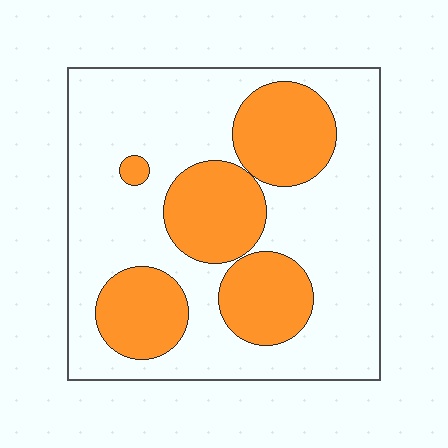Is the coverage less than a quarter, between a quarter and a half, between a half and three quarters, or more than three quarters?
Between a quarter and a half.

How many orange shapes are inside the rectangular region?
5.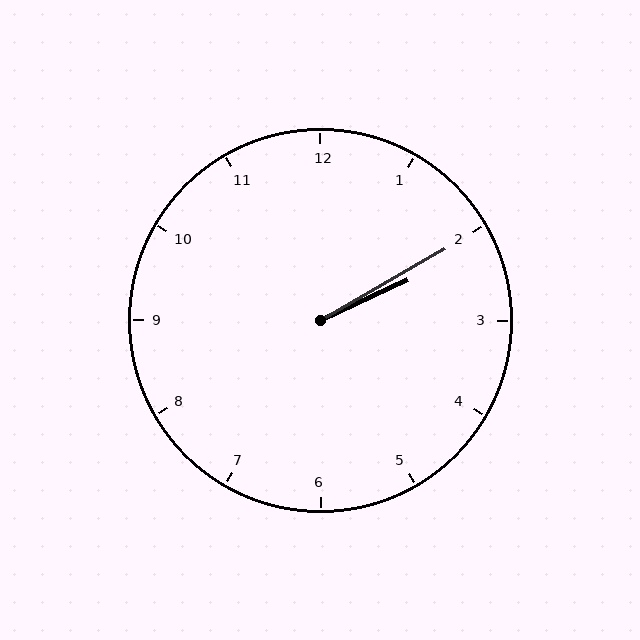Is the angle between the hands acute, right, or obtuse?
It is acute.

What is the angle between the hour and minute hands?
Approximately 5 degrees.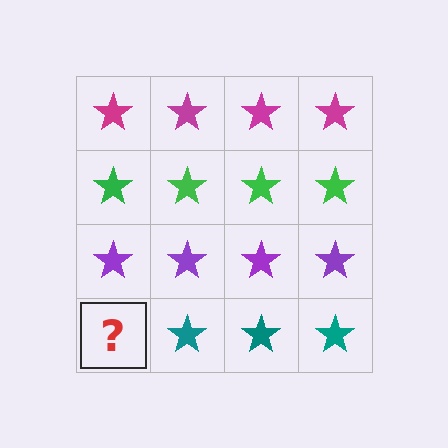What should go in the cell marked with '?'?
The missing cell should contain a teal star.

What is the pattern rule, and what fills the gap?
The rule is that each row has a consistent color. The gap should be filled with a teal star.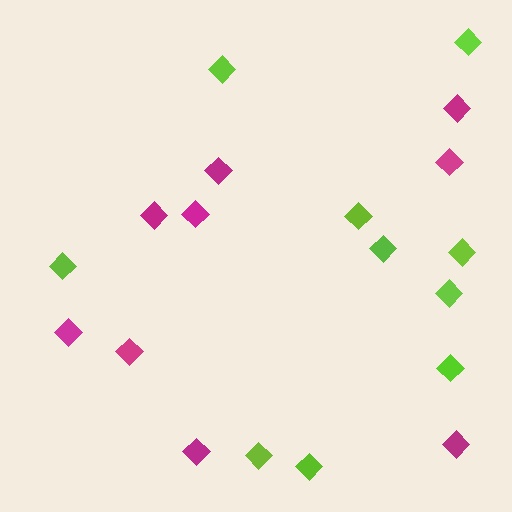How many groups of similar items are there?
There are 2 groups: one group of lime diamonds (10) and one group of magenta diamonds (9).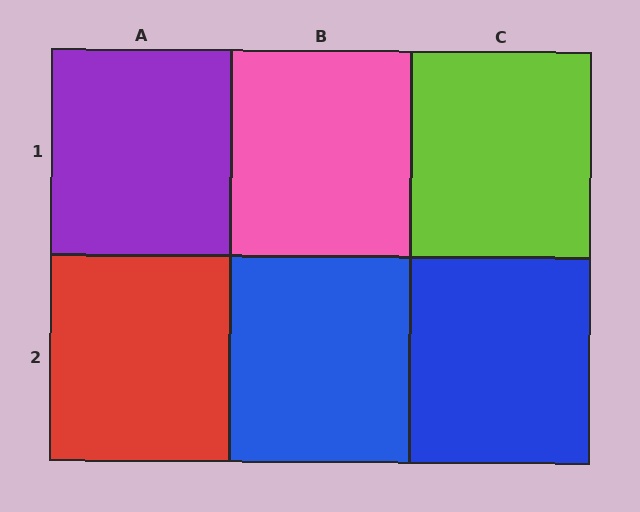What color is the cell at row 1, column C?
Lime.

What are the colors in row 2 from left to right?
Red, blue, blue.